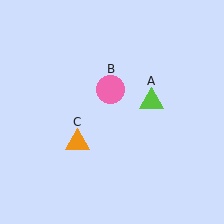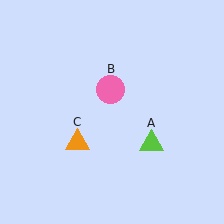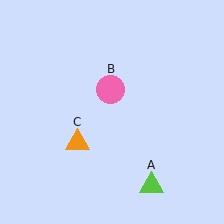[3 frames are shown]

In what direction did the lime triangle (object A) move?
The lime triangle (object A) moved down.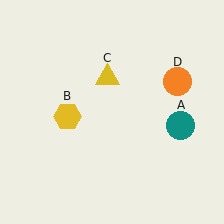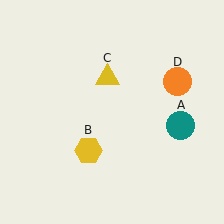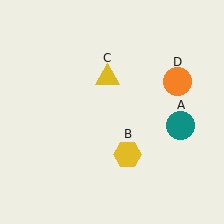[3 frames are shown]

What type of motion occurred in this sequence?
The yellow hexagon (object B) rotated counterclockwise around the center of the scene.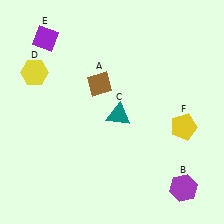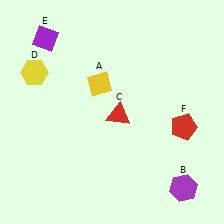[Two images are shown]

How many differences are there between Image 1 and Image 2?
There are 3 differences between the two images.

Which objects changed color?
A changed from brown to yellow. C changed from teal to red. F changed from yellow to red.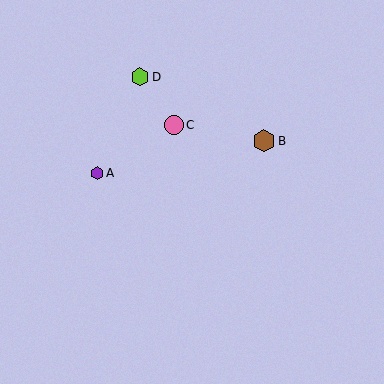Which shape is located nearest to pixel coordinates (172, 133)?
The pink circle (labeled C) at (174, 125) is nearest to that location.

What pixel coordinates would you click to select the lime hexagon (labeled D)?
Click at (140, 77) to select the lime hexagon D.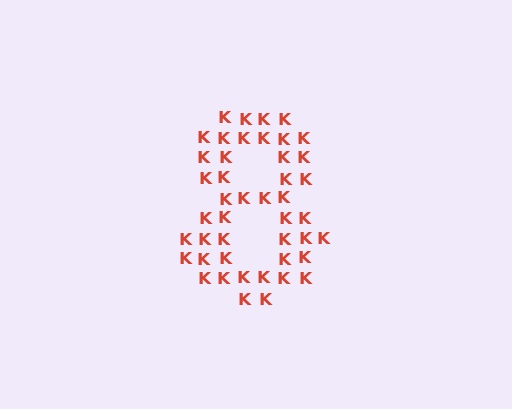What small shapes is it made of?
It is made of small letter K's.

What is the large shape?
The large shape is the digit 8.